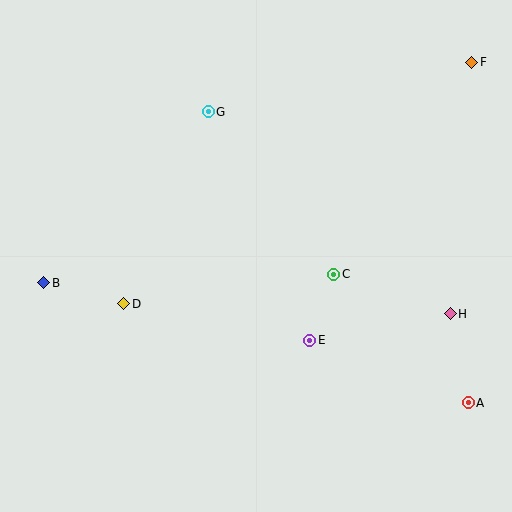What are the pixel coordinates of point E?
Point E is at (310, 340).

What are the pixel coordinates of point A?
Point A is at (468, 403).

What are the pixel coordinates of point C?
Point C is at (334, 274).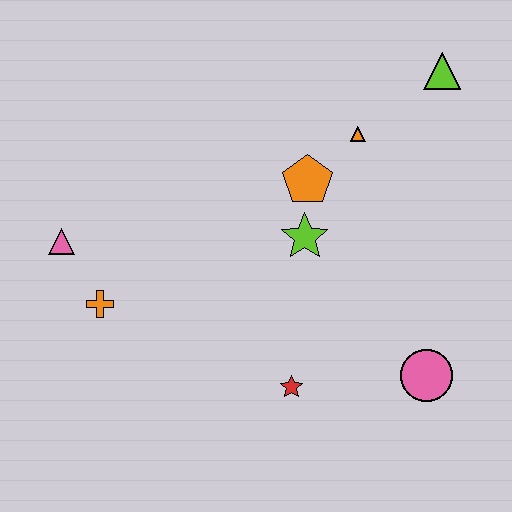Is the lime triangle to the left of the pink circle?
No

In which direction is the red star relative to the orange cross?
The red star is to the right of the orange cross.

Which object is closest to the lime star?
The orange pentagon is closest to the lime star.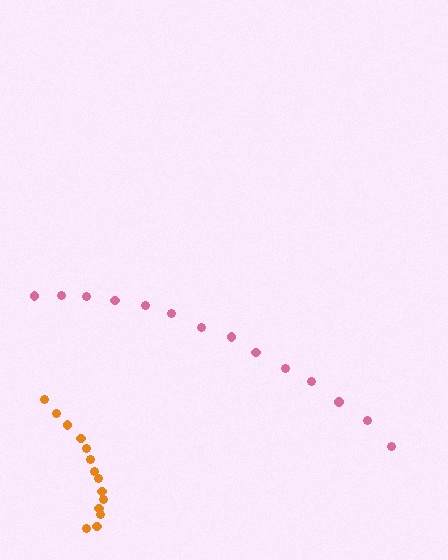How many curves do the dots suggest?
There are 2 distinct paths.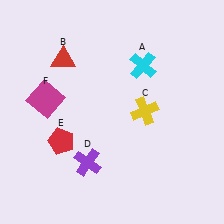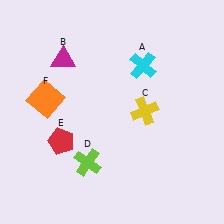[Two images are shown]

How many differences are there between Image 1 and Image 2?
There are 3 differences between the two images.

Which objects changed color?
B changed from red to magenta. D changed from purple to lime. F changed from magenta to orange.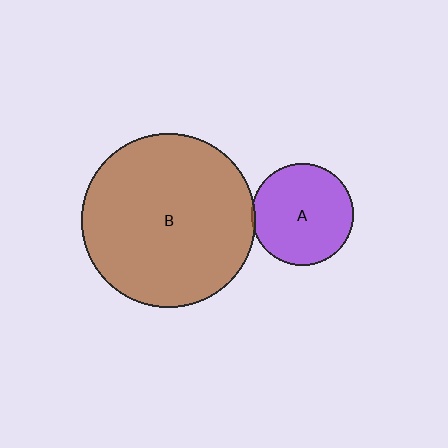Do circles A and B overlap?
Yes.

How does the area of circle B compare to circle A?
Approximately 2.9 times.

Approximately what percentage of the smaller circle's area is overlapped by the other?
Approximately 5%.